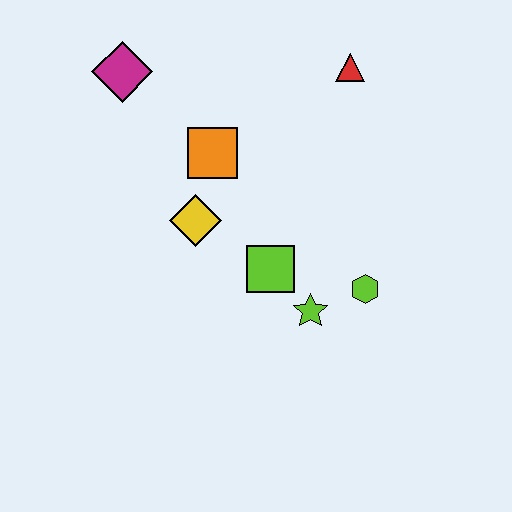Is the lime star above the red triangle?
No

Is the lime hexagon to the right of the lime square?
Yes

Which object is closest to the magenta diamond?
The orange square is closest to the magenta diamond.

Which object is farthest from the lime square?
The magenta diamond is farthest from the lime square.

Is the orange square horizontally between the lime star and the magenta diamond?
Yes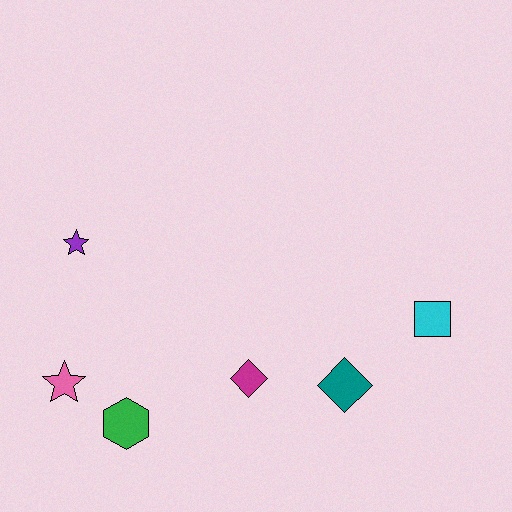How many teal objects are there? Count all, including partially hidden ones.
There is 1 teal object.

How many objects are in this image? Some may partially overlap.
There are 6 objects.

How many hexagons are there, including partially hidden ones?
There is 1 hexagon.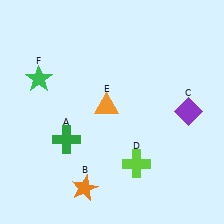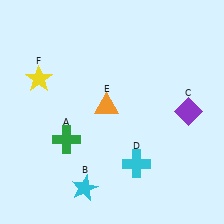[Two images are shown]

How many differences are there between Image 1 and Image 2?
There are 3 differences between the two images.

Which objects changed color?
B changed from orange to cyan. D changed from lime to cyan. F changed from green to yellow.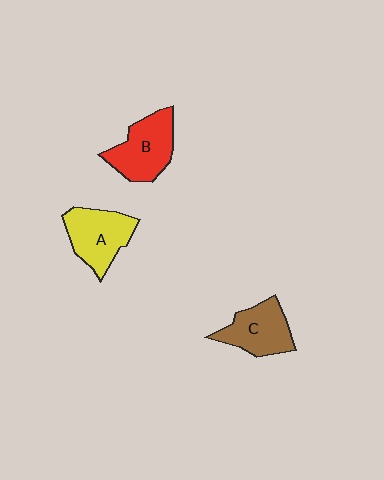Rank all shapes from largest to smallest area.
From largest to smallest: B (red), A (yellow), C (brown).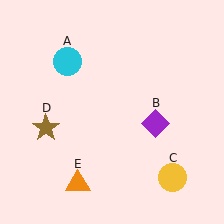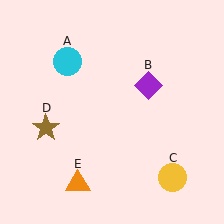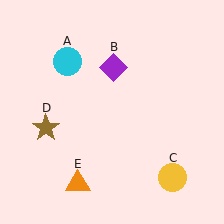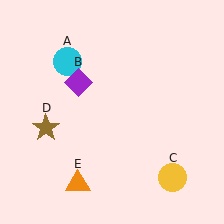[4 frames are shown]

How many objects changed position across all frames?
1 object changed position: purple diamond (object B).